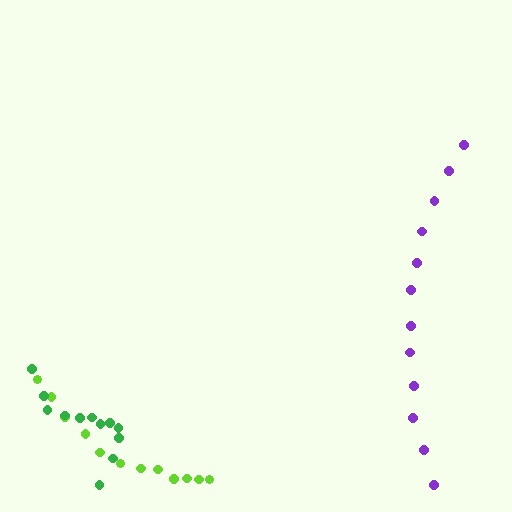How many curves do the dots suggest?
There are 3 distinct paths.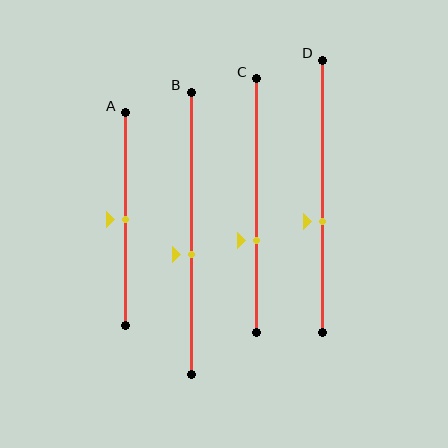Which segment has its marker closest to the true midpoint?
Segment A has its marker closest to the true midpoint.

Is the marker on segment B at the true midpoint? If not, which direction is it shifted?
No, the marker on segment B is shifted downward by about 8% of the segment length.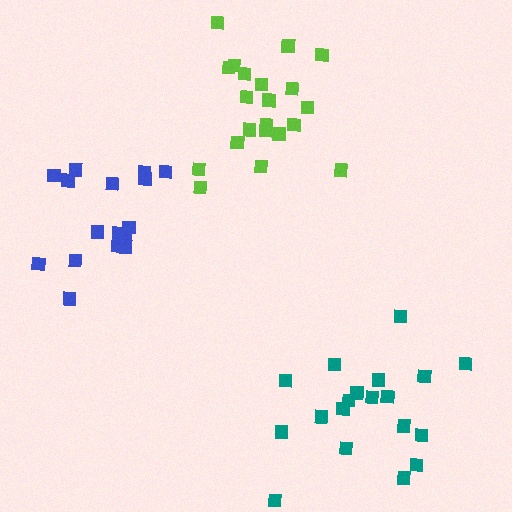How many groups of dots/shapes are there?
There are 3 groups.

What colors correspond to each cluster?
The clusters are colored: teal, lime, blue.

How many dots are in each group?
Group 1: 19 dots, Group 2: 21 dots, Group 3: 16 dots (56 total).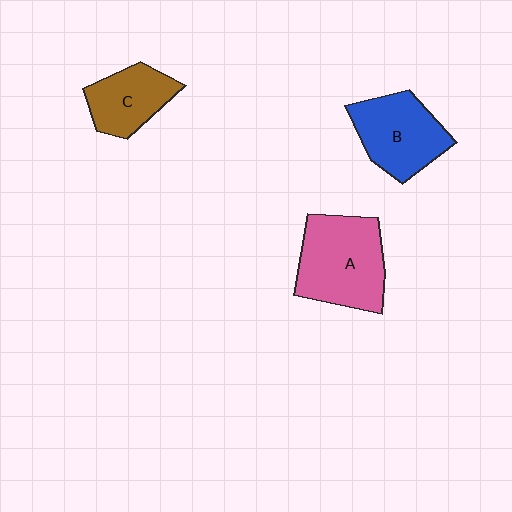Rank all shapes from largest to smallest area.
From largest to smallest: A (pink), B (blue), C (brown).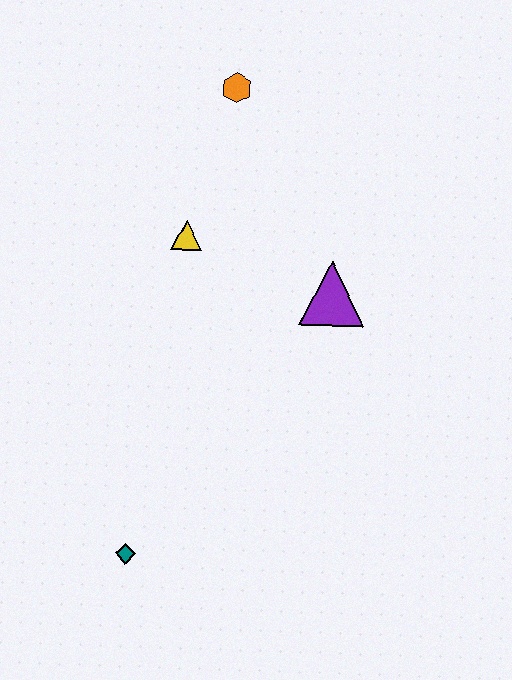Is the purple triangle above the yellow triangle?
No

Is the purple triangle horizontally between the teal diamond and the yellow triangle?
No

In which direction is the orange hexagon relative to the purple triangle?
The orange hexagon is above the purple triangle.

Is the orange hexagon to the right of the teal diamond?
Yes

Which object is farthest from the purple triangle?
The teal diamond is farthest from the purple triangle.